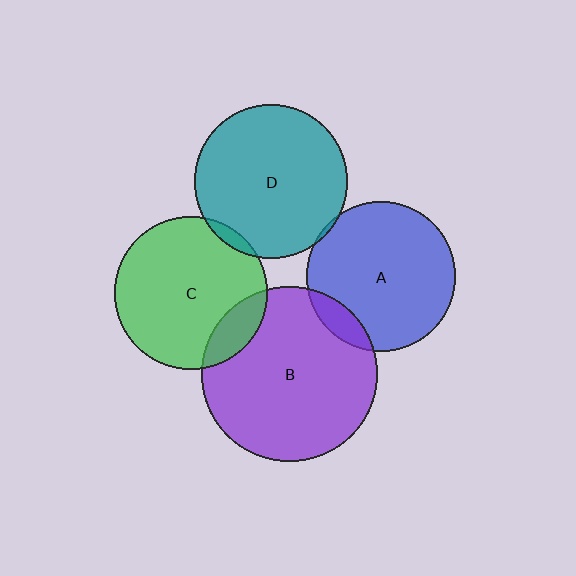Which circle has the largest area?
Circle B (purple).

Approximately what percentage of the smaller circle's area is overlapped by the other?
Approximately 5%.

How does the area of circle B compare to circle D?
Approximately 1.3 times.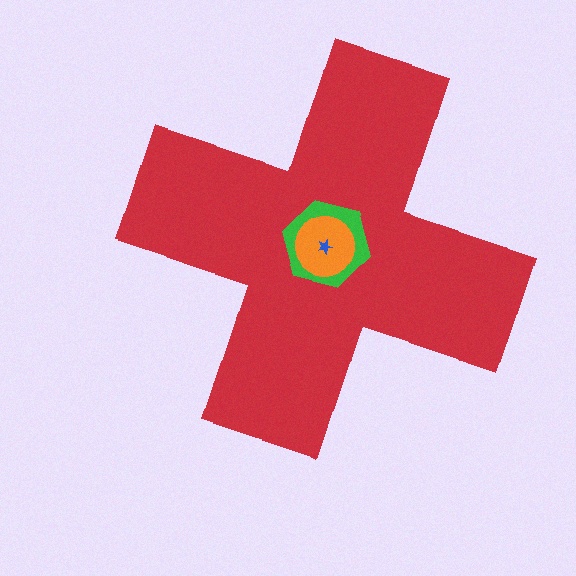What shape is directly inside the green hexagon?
The orange circle.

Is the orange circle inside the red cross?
Yes.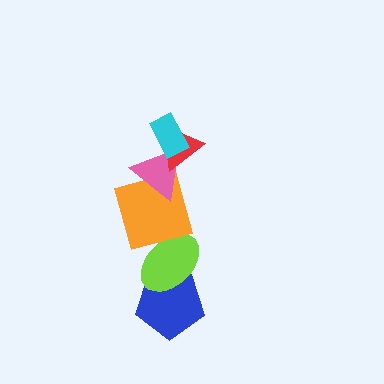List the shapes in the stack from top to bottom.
From top to bottom: the cyan rectangle, the red triangle, the pink triangle, the orange square, the lime ellipse, the blue pentagon.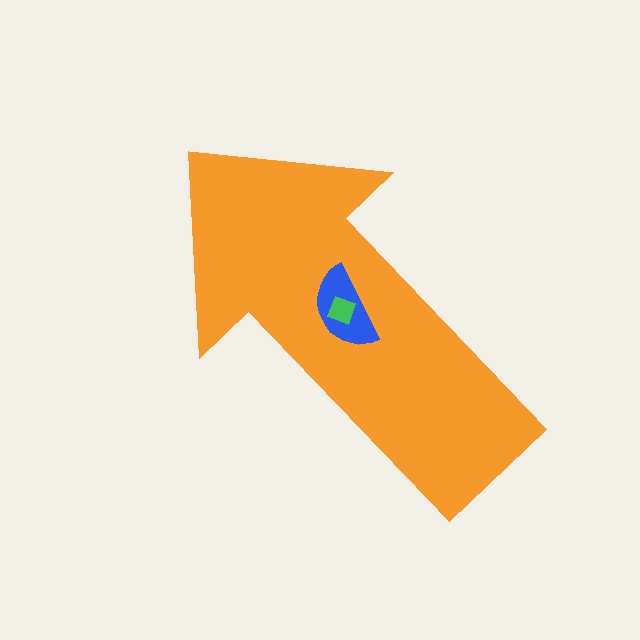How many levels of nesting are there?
3.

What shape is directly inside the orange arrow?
The blue semicircle.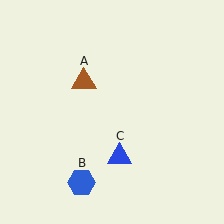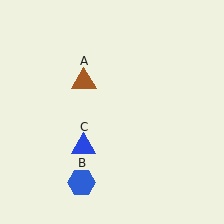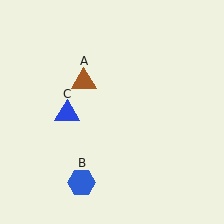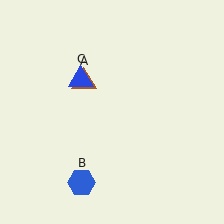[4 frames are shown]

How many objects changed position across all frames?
1 object changed position: blue triangle (object C).